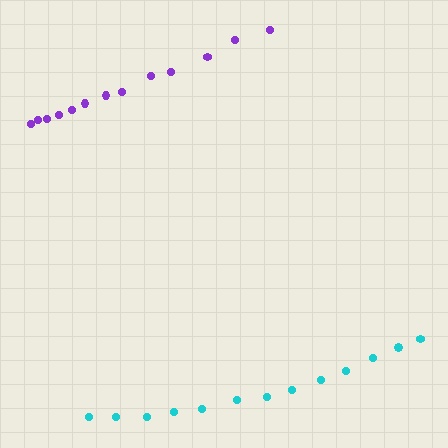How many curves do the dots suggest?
There are 2 distinct paths.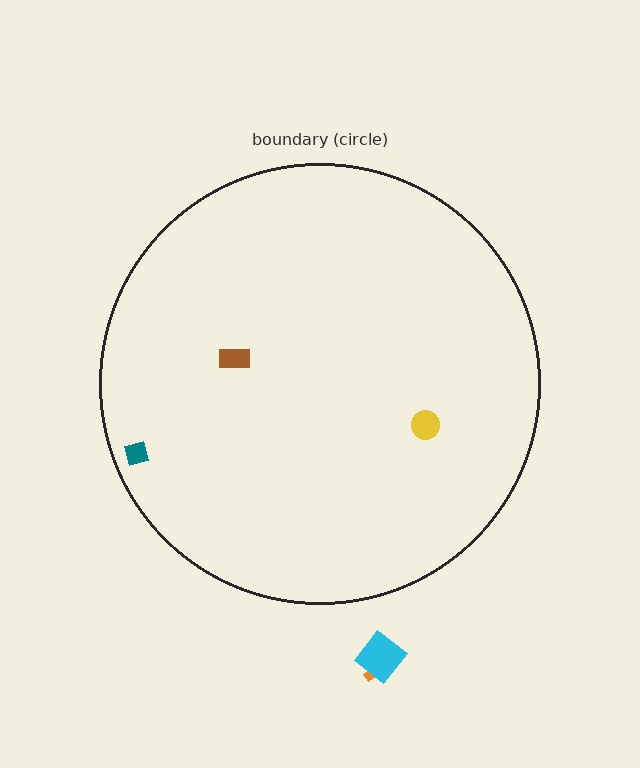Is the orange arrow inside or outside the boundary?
Outside.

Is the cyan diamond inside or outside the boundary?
Outside.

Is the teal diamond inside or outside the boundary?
Inside.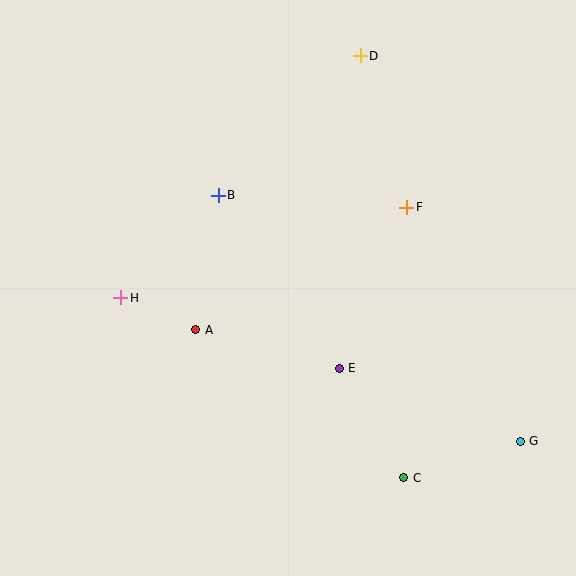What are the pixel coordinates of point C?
Point C is at (404, 478).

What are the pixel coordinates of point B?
Point B is at (218, 196).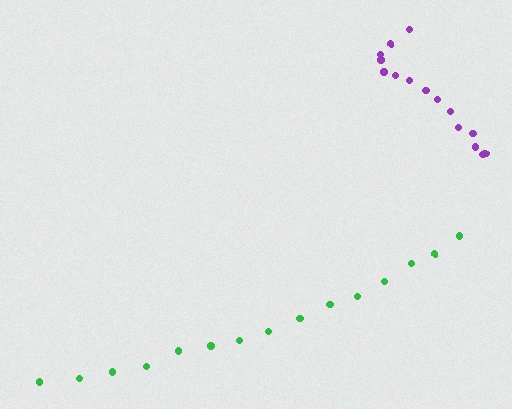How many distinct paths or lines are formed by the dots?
There are 2 distinct paths.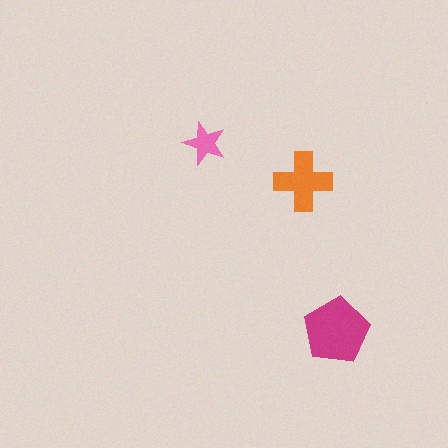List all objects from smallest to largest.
The pink star, the orange cross, the magenta pentagon.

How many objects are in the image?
There are 3 objects in the image.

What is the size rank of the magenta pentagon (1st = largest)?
1st.